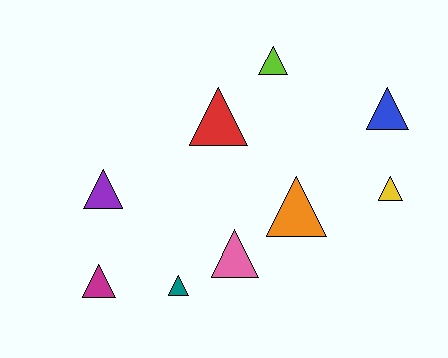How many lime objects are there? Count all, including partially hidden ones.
There is 1 lime object.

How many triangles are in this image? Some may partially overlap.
There are 9 triangles.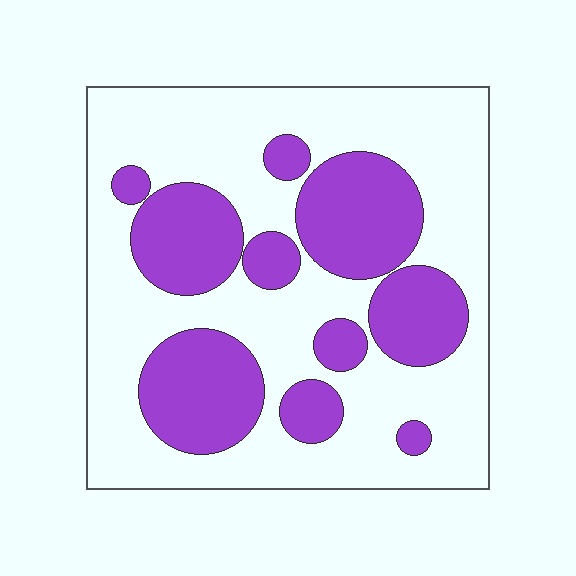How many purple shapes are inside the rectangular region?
10.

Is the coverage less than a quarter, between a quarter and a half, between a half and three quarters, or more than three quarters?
Between a quarter and a half.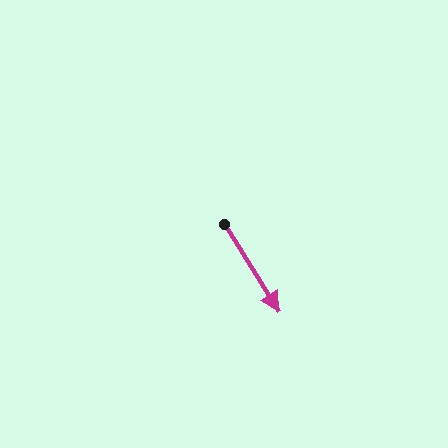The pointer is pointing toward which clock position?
Roughly 5 o'clock.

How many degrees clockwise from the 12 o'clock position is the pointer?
Approximately 148 degrees.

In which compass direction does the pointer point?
Southeast.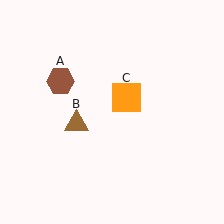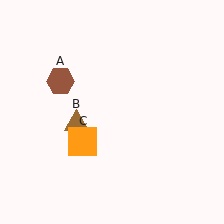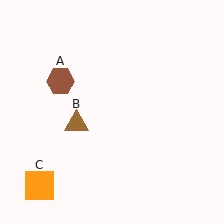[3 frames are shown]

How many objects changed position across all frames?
1 object changed position: orange square (object C).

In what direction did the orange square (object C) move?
The orange square (object C) moved down and to the left.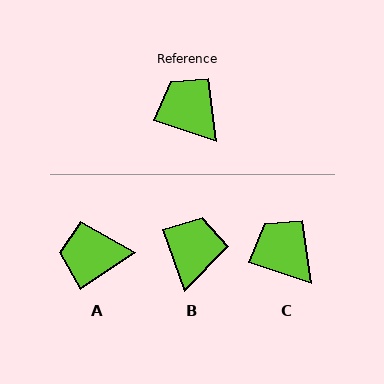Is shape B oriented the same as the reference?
No, it is off by about 52 degrees.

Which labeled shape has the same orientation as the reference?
C.